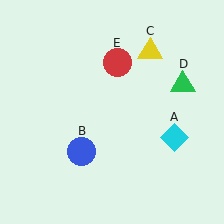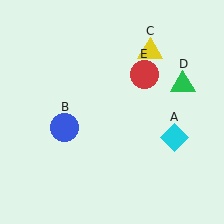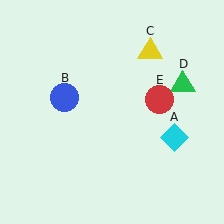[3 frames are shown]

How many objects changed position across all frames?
2 objects changed position: blue circle (object B), red circle (object E).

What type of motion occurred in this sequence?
The blue circle (object B), red circle (object E) rotated clockwise around the center of the scene.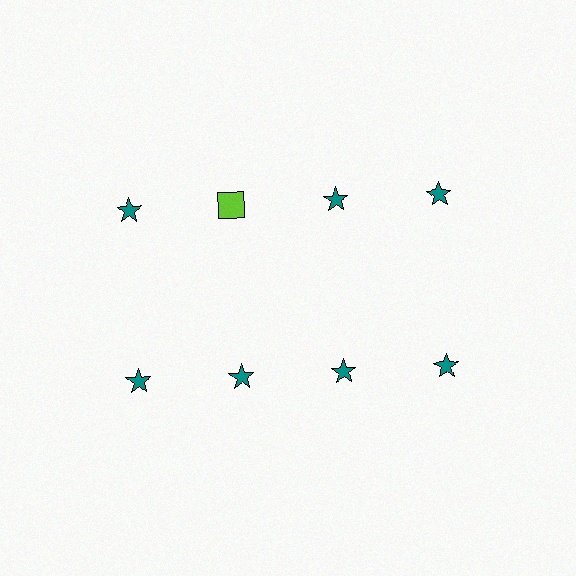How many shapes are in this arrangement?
There are 8 shapes arranged in a grid pattern.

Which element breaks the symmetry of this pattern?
The lime square in the top row, second from left column breaks the symmetry. All other shapes are teal stars.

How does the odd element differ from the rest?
It differs in both color (lime instead of teal) and shape (square instead of star).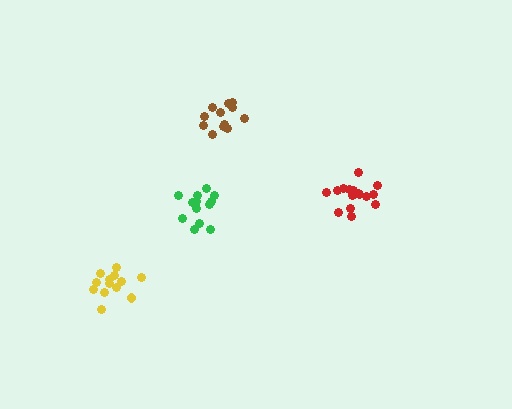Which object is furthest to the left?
The yellow cluster is leftmost.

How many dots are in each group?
Group 1: 13 dots, Group 2: 16 dots, Group 3: 12 dots, Group 4: 13 dots (54 total).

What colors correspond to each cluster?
The clusters are colored: green, red, brown, yellow.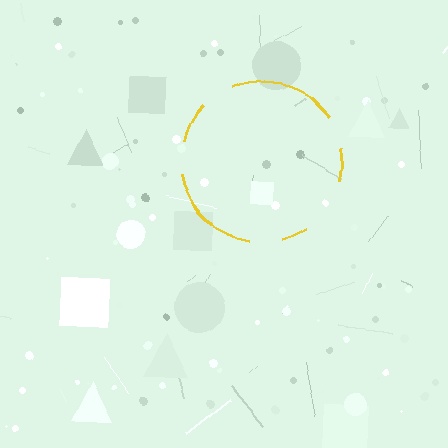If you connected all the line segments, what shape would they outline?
They would outline a circle.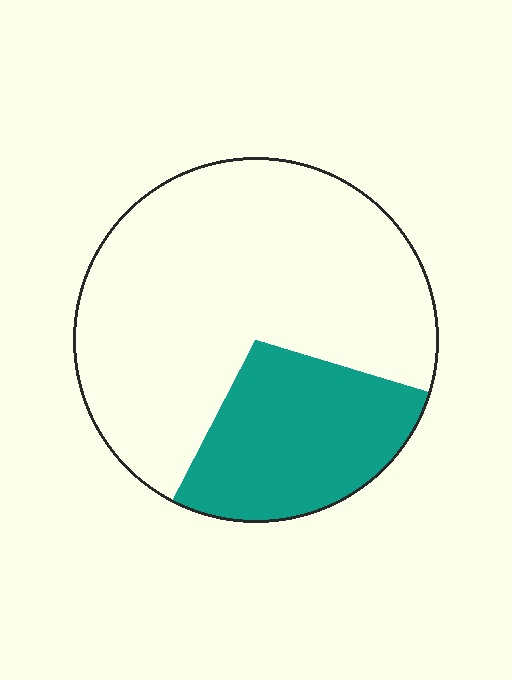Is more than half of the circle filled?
No.